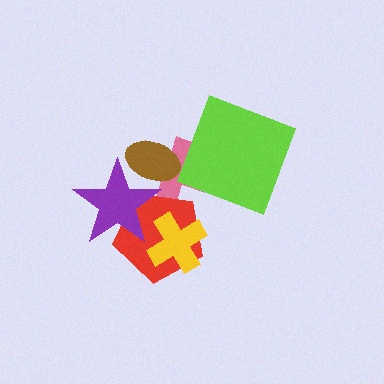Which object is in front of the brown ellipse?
The purple star is in front of the brown ellipse.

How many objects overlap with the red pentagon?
3 objects overlap with the red pentagon.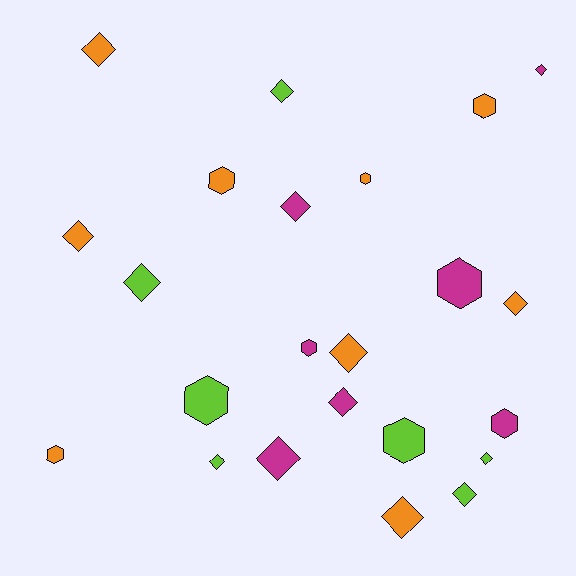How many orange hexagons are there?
There are 4 orange hexagons.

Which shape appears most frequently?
Diamond, with 14 objects.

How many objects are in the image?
There are 23 objects.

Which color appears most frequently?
Orange, with 9 objects.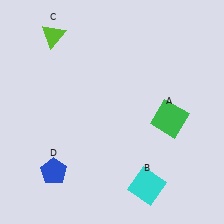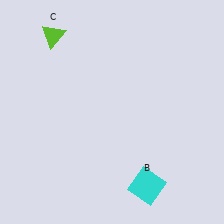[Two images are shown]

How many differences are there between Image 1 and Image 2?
There are 2 differences between the two images.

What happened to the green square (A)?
The green square (A) was removed in Image 2. It was in the bottom-right area of Image 1.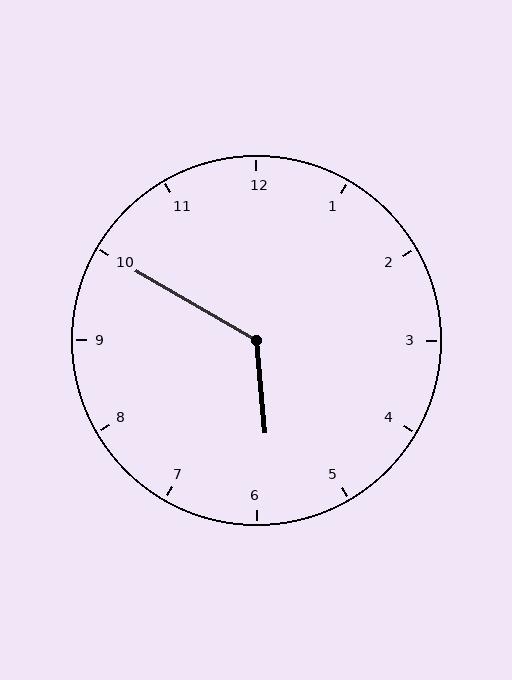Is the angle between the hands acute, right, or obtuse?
It is obtuse.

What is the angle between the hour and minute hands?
Approximately 125 degrees.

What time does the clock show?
5:50.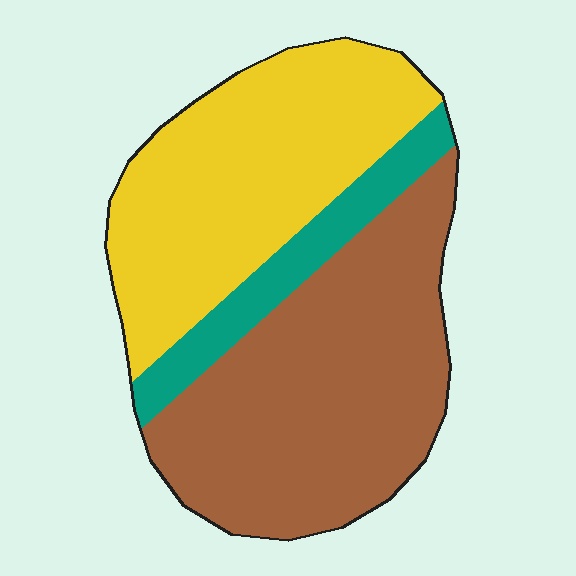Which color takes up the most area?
Brown, at roughly 50%.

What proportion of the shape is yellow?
Yellow covers about 40% of the shape.